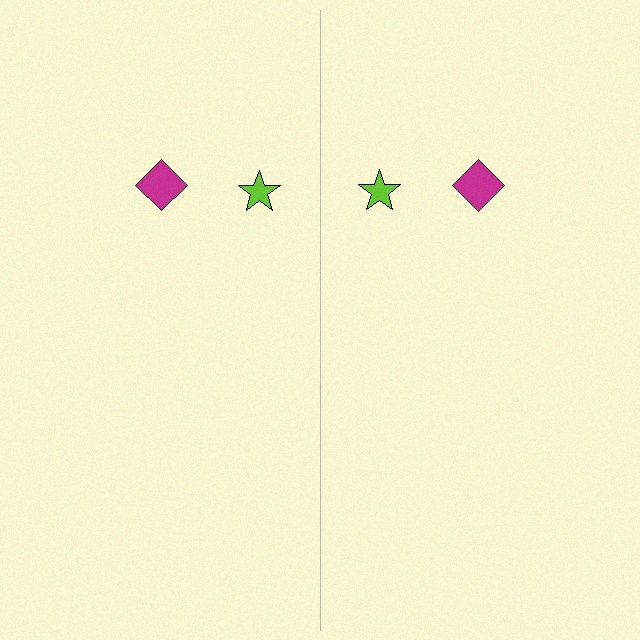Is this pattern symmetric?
Yes, this pattern has bilateral (reflection) symmetry.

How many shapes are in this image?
There are 4 shapes in this image.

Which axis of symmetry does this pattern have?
The pattern has a vertical axis of symmetry running through the center of the image.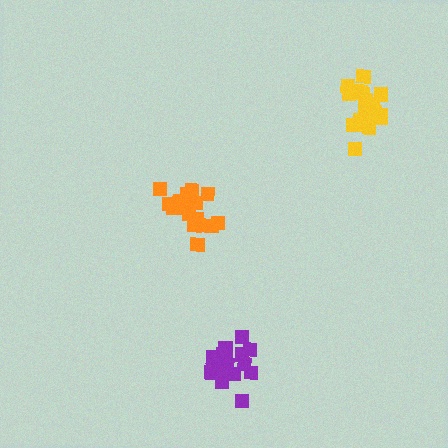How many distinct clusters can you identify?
There are 3 distinct clusters.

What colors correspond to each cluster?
The clusters are colored: orange, yellow, purple.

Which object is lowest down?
The purple cluster is bottommost.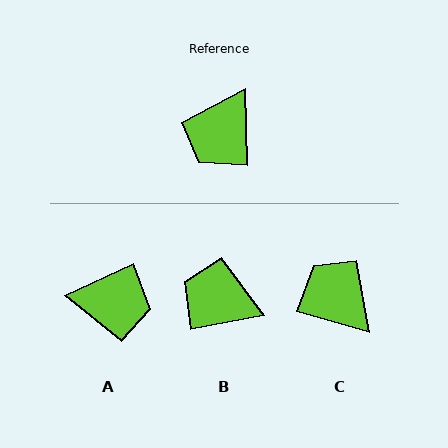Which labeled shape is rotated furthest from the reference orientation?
A, about 114 degrees away.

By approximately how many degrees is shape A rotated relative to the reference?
Approximately 114 degrees counter-clockwise.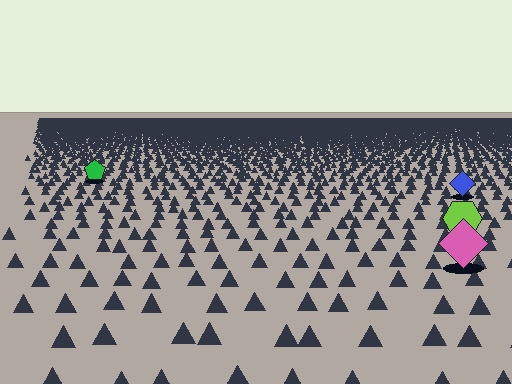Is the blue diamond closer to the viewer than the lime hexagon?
No. The lime hexagon is closer — you can tell from the texture gradient: the ground texture is coarser near it.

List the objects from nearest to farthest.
From nearest to farthest: the pink diamond, the lime hexagon, the blue diamond, the green pentagon.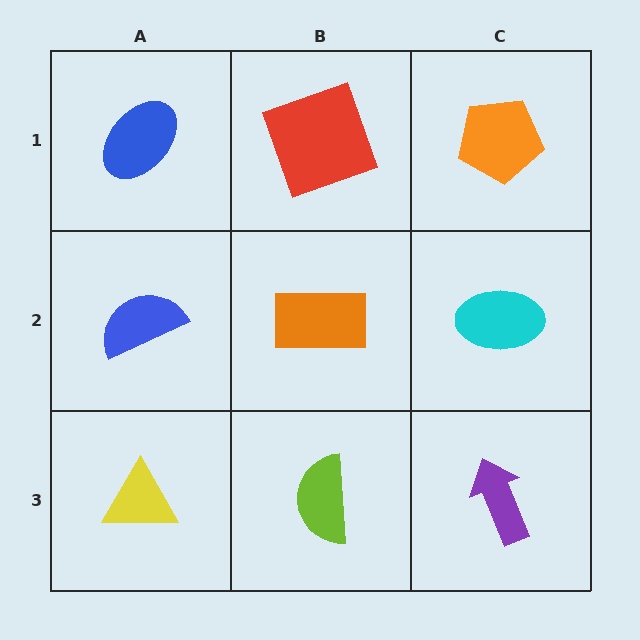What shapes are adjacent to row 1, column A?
A blue semicircle (row 2, column A), a red square (row 1, column B).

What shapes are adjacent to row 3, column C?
A cyan ellipse (row 2, column C), a lime semicircle (row 3, column B).